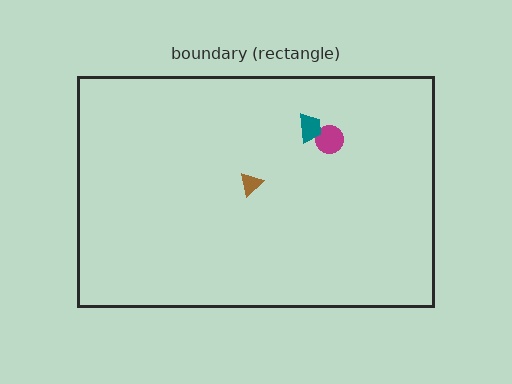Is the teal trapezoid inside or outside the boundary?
Inside.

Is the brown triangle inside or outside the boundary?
Inside.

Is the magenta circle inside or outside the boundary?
Inside.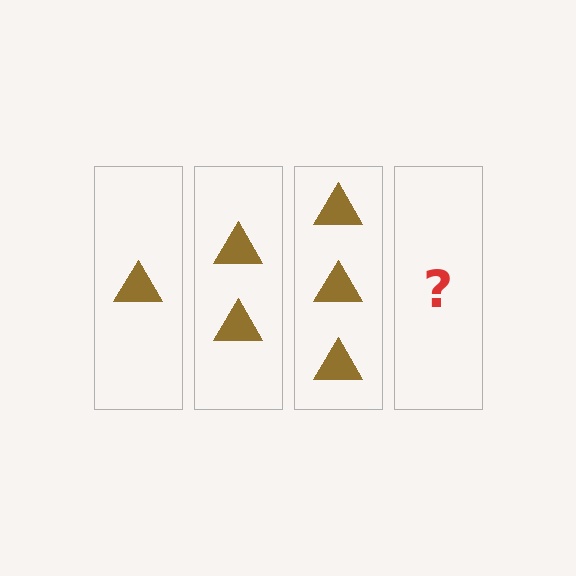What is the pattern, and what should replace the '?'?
The pattern is that each step adds one more triangle. The '?' should be 4 triangles.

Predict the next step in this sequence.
The next step is 4 triangles.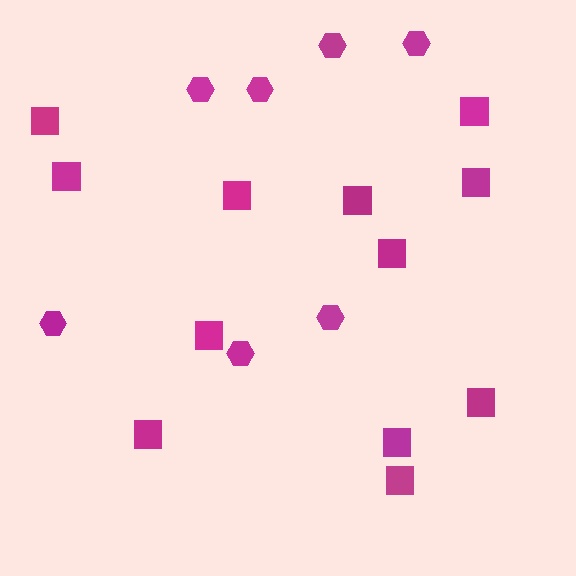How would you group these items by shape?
There are 2 groups: one group of squares (12) and one group of hexagons (7).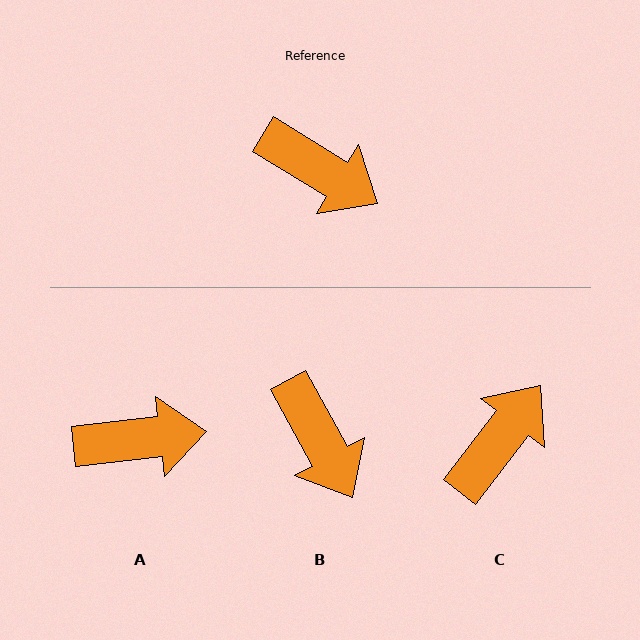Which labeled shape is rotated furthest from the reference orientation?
C, about 84 degrees away.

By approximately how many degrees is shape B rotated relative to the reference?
Approximately 30 degrees clockwise.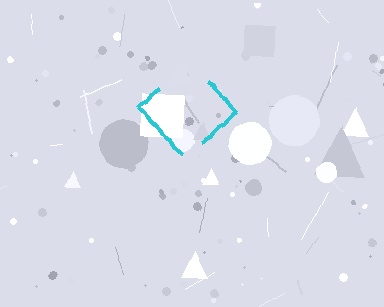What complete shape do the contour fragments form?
The contour fragments form a diamond.